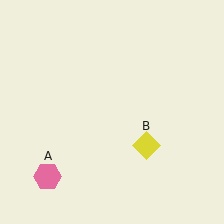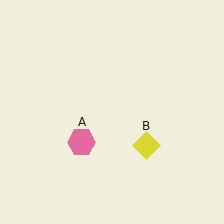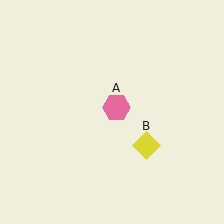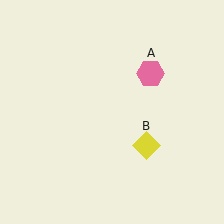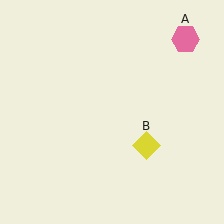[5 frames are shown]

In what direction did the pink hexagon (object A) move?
The pink hexagon (object A) moved up and to the right.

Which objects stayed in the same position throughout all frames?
Yellow diamond (object B) remained stationary.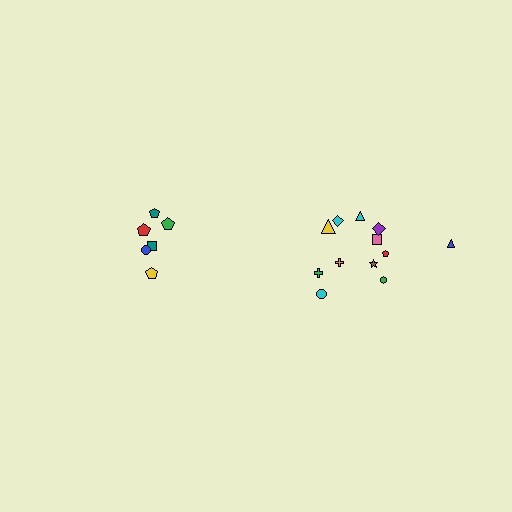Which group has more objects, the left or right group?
The right group.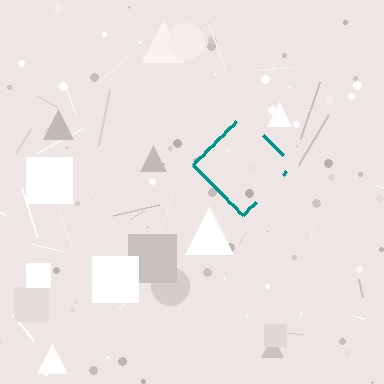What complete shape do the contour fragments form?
The contour fragments form a diamond.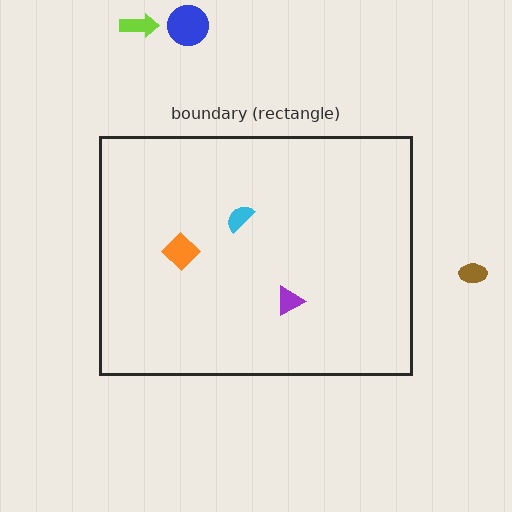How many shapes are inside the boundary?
3 inside, 3 outside.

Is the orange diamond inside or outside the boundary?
Inside.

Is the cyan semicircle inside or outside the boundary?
Inside.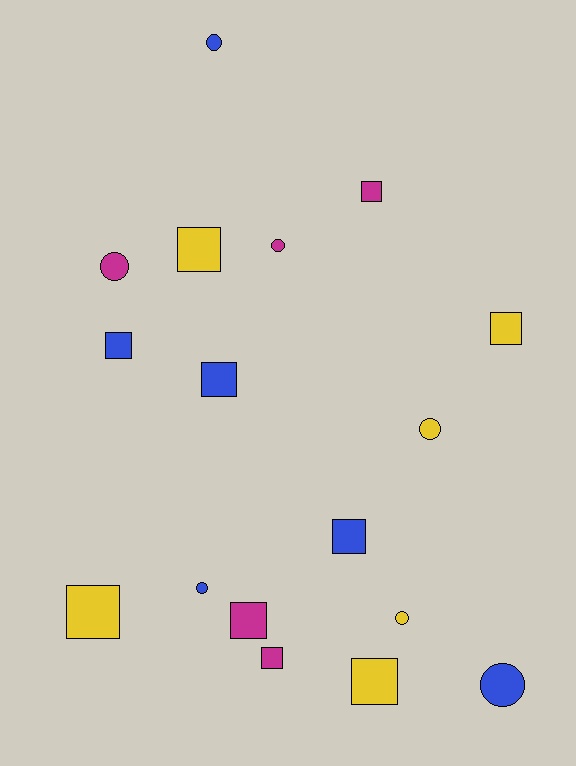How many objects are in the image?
There are 17 objects.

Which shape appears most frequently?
Square, with 10 objects.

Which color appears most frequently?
Yellow, with 6 objects.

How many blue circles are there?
There are 3 blue circles.